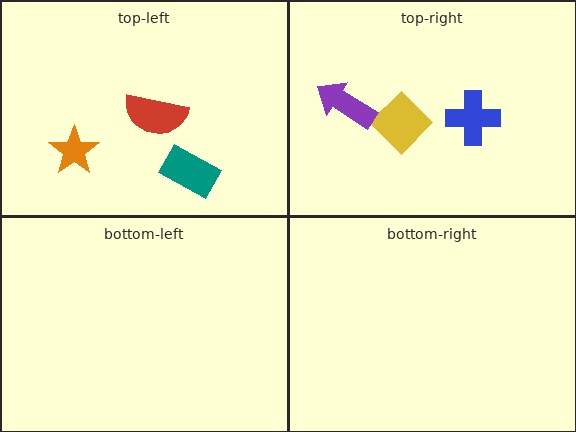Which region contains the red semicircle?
The top-left region.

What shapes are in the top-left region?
The teal rectangle, the red semicircle, the orange star.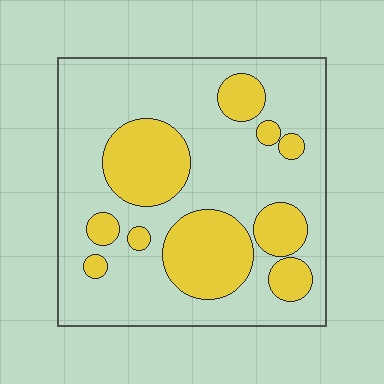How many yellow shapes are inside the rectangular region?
10.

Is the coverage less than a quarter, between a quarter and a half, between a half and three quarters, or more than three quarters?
Between a quarter and a half.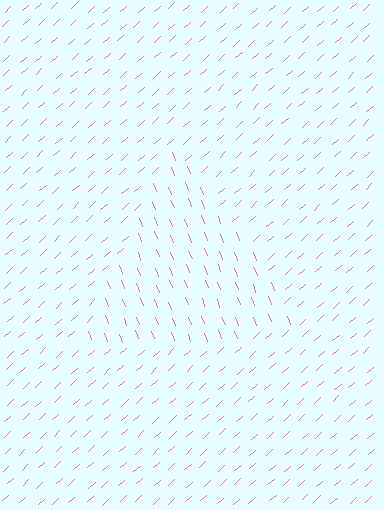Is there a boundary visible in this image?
Yes, there is a texture boundary formed by a change in line orientation.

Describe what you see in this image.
The image is filled with small pink line segments. A triangle region in the image has lines oriented differently from the surrounding lines, creating a visible texture boundary.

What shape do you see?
I see a triangle.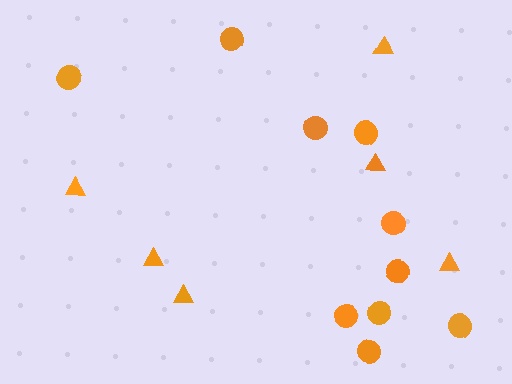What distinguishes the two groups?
There are 2 groups: one group of circles (10) and one group of triangles (6).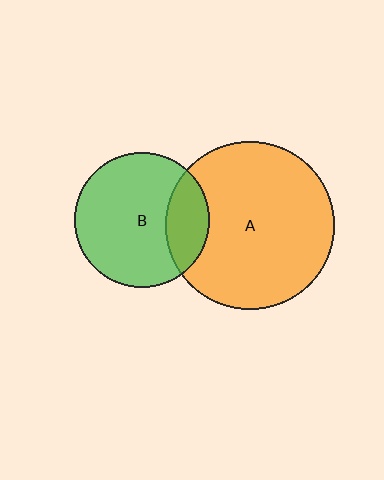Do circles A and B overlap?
Yes.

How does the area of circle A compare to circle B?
Approximately 1.5 times.